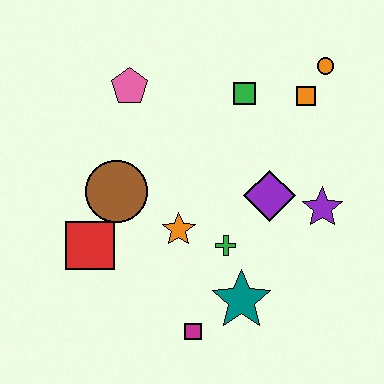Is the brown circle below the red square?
No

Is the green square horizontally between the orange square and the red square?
Yes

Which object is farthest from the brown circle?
The orange circle is farthest from the brown circle.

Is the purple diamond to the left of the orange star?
No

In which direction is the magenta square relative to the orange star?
The magenta square is below the orange star.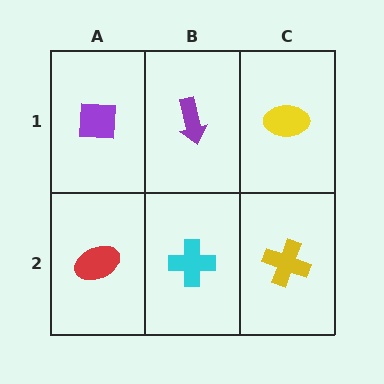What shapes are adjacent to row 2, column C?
A yellow ellipse (row 1, column C), a cyan cross (row 2, column B).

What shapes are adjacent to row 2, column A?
A purple square (row 1, column A), a cyan cross (row 2, column B).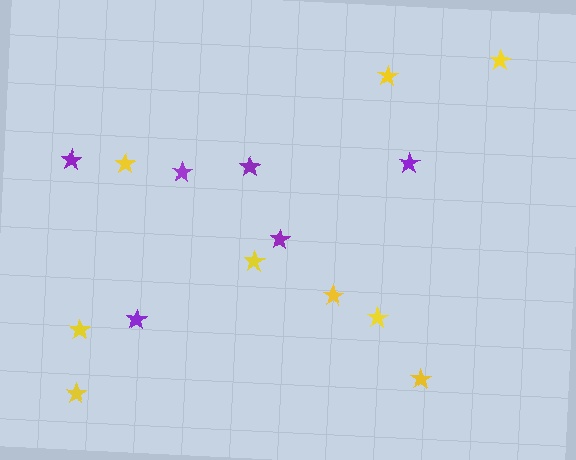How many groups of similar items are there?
There are 2 groups: one group of yellow stars (9) and one group of purple stars (6).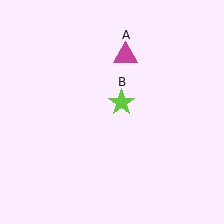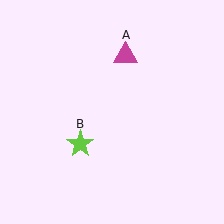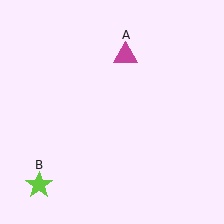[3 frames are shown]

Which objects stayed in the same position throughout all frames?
Magenta triangle (object A) remained stationary.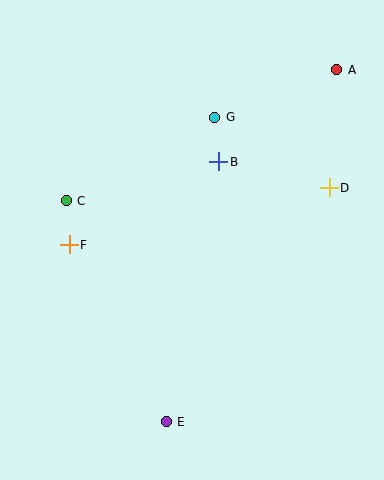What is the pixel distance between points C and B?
The distance between C and B is 158 pixels.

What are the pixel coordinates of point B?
Point B is at (219, 162).